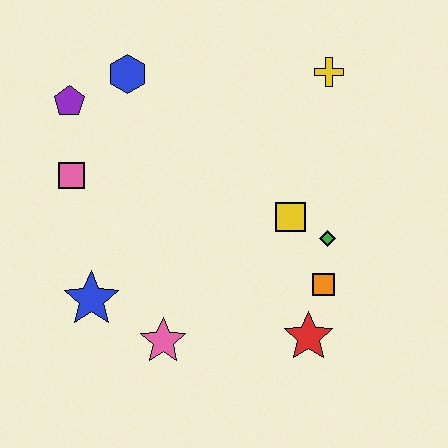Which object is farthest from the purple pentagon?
The red star is farthest from the purple pentagon.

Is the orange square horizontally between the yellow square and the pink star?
No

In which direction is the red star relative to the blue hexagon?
The red star is below the blue hexagon.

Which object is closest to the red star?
The orange square is closest to the red star.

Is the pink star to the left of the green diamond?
Yes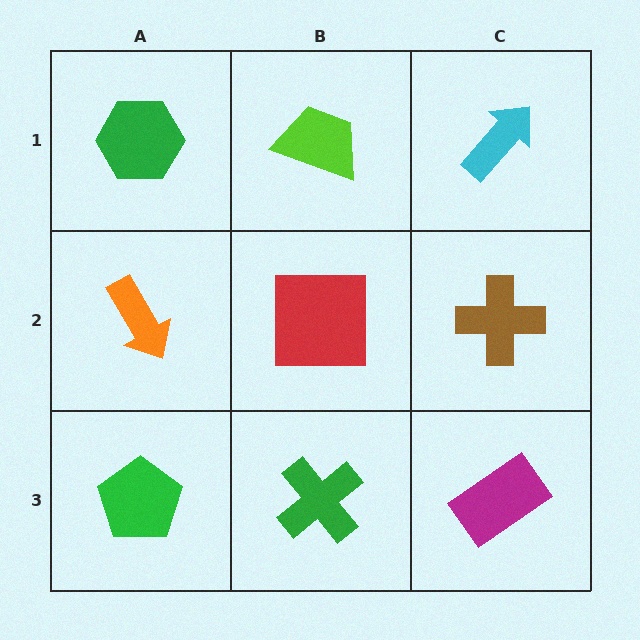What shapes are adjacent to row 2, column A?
A green hexagon (row 1, column A), a green pentagon (row 3, column A), a red square (row 2, column B).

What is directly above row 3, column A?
An orange arrow.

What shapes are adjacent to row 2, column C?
A cyan arrow (row 1, column C), a magenta rectangle (row 3, column C), a red square (row 2, column B).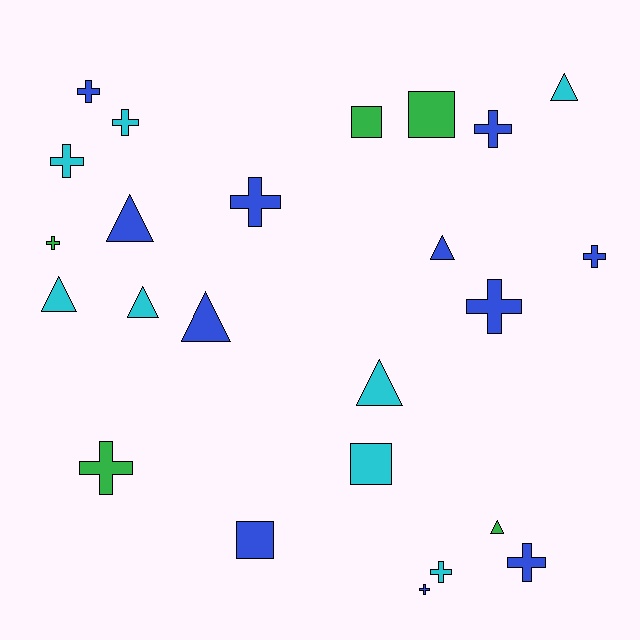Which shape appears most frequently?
Cross, with 12 objects.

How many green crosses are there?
There are 2 green crosses.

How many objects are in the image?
There are 24 objects.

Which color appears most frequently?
Blue, with 11 objects.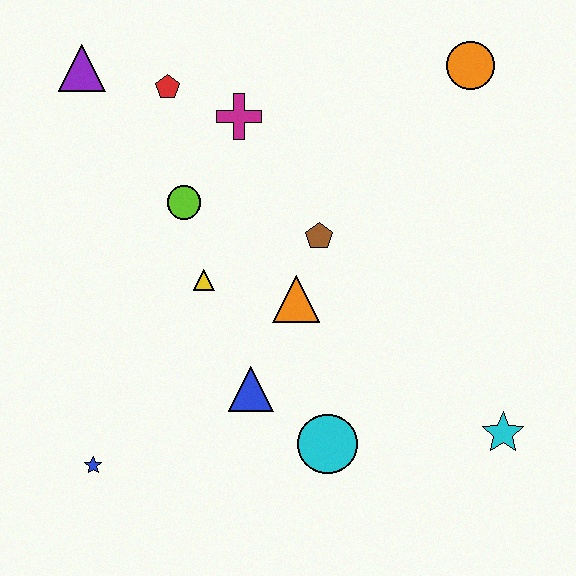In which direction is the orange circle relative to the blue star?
The orange circle is above the blue star.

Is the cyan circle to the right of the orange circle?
No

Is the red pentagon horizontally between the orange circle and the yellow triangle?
No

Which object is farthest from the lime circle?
The cyan star is farthest from the lime circle.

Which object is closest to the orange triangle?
The brown pentagon is closest to the orange triangle.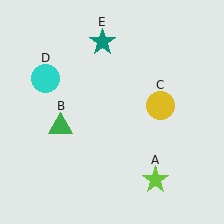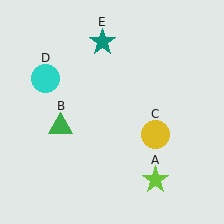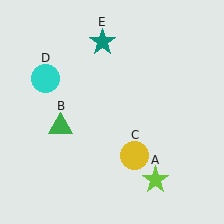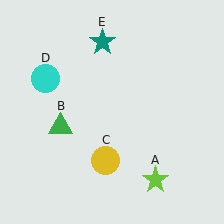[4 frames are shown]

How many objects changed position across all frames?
1 object changed position: yellow circle (object C).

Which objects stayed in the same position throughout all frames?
Lime star (object A) and green triangle (object B) and cyan circle (object D) and teal star (object E) remained stationary.